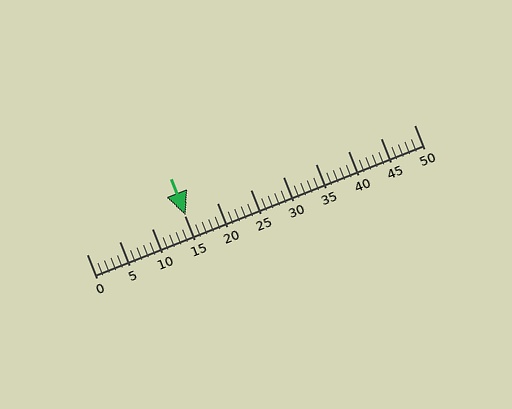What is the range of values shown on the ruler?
The ruler shows values from 0 to 50.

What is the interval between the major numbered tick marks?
The major tick marks are spaced 5 units apart.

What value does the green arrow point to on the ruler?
The green arrow points to approximately 15.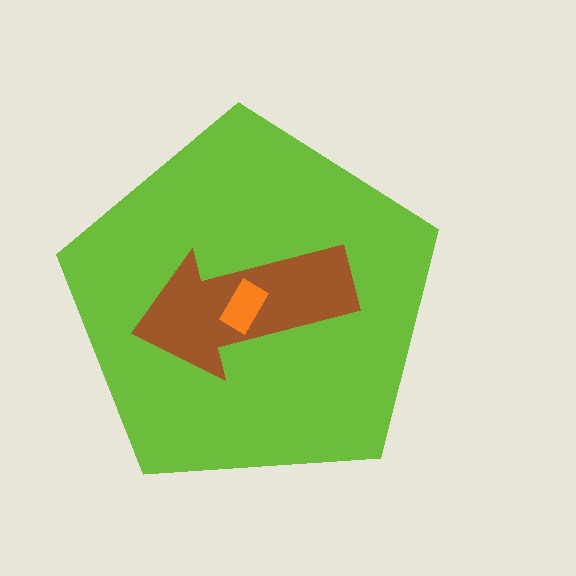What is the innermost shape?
The orange rectangle.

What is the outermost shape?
The lime pentagon.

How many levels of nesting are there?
3.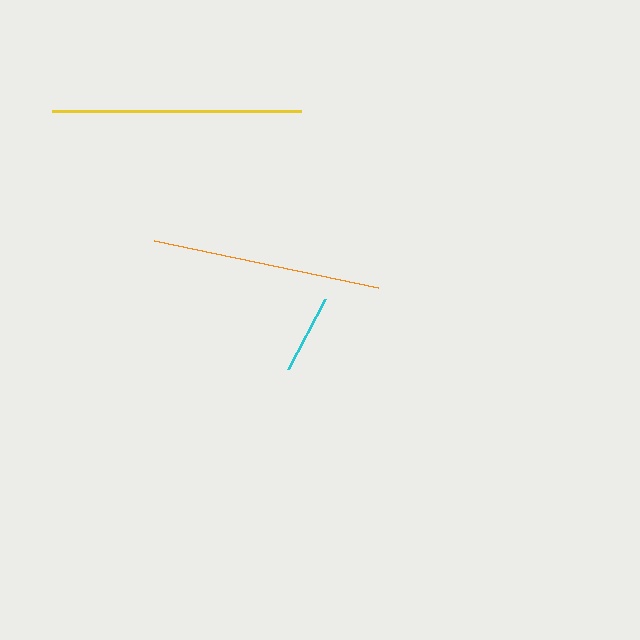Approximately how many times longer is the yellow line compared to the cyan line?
The yellow line is approximately 3.2 times the length of the cyan line.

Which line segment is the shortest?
The cyan line is the shortest at approximately 79 pixels.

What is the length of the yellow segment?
The yellow segment is approximately 249 pixels long.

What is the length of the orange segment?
The orange segment is approximately 229 pixels long.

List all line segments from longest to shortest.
From longest to shortest: yellow, orange, cyan.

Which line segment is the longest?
The yellow line is the longest at approximately 249 pixels.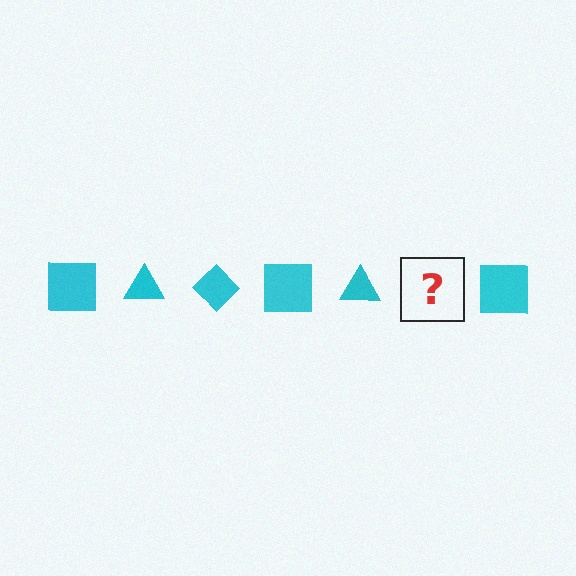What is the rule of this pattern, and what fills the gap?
The rule is that the pattern cycles through square, triangle, diamond shapes in cyan. The gap should be filled with a cyan diamond.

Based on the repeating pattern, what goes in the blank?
The blank should be a cyan diamond.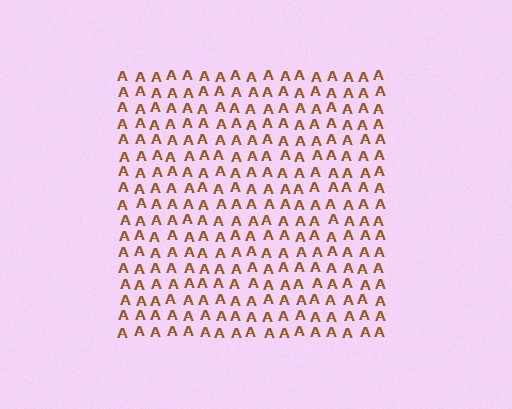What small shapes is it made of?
It is made of small letter A's.